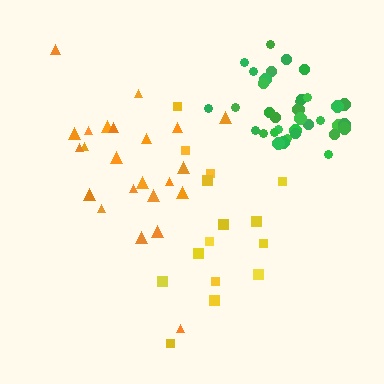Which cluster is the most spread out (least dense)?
Orange.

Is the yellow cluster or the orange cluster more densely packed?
Yellow.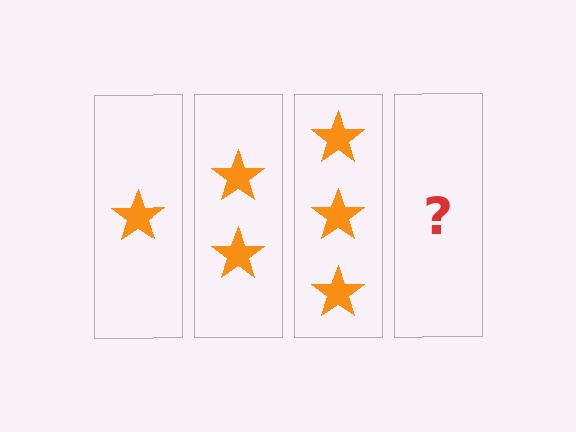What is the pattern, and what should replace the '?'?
The pattern is that each step adds one more star. The '?' should be 4 stars.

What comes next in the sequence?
The next element should be 4 stars.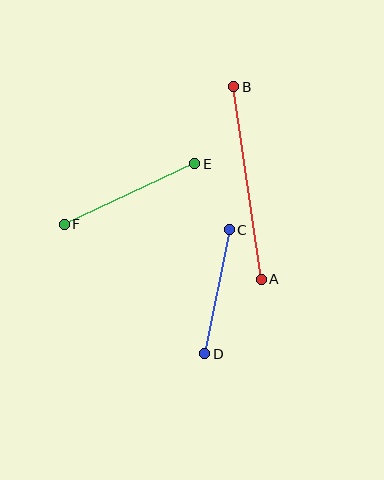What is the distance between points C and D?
The distance is approximately 126 pixels.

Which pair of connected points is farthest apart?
Points A and B are farthest apart.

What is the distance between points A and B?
The distance is approximately 195 pixels.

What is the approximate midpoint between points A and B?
The midpoint is at approximately (247, 183) pixels.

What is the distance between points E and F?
The distance is approximately 144 pixels.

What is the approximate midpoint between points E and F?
The midpoint is at approximately (130, 194) pixels.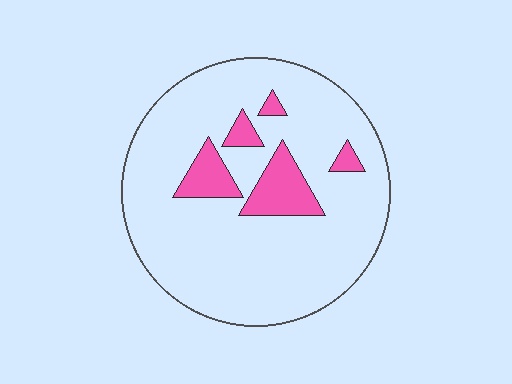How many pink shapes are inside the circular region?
5.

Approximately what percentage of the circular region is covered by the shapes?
Approximately 15%.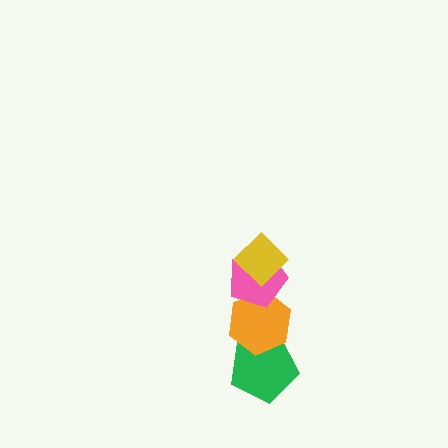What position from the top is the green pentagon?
The green pentagon is 4th from the top.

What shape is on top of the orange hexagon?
The pink pentagon is on top of the orange hexagon.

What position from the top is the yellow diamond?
The yellow diamond is 1st from the top.